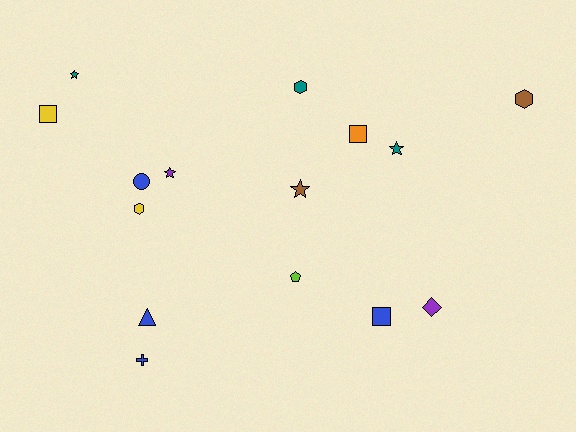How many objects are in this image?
There are 15 objects.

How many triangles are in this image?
There is 1 triangle.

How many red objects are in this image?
There are no red objects.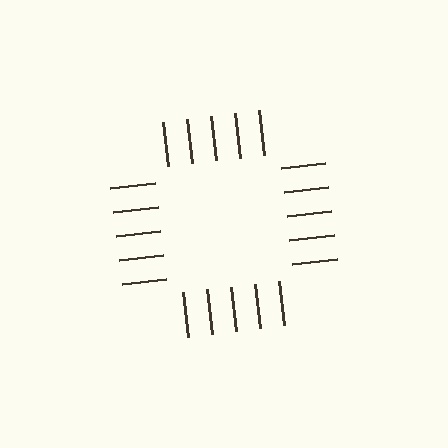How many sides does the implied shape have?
4 sides — the line-ends trace a square.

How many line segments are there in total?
20 — 5 along each of the 4 edges.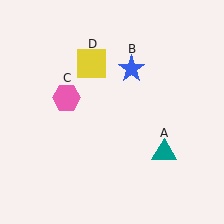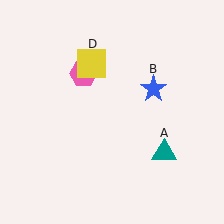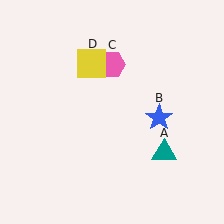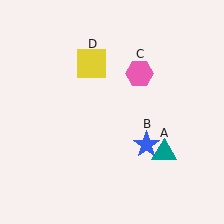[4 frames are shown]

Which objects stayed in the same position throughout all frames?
Teal triangle (object A) and yellow square (object D) remained stationary.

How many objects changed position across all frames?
2 objects changed position: blue star (object B), pink hexagon (object C).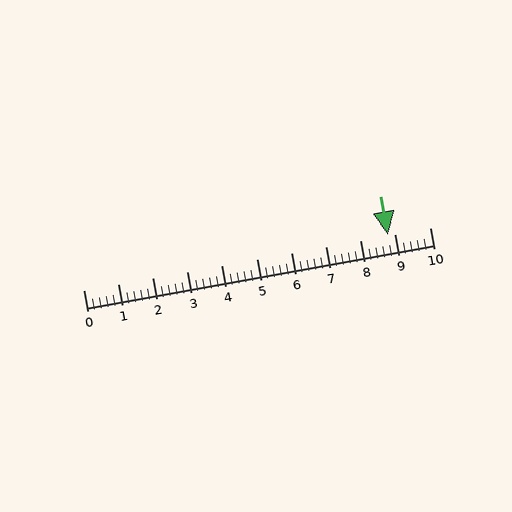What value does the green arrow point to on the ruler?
The green arrow points to approximately 8.8.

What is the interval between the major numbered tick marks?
The major tick marks are spaced 1 units apart.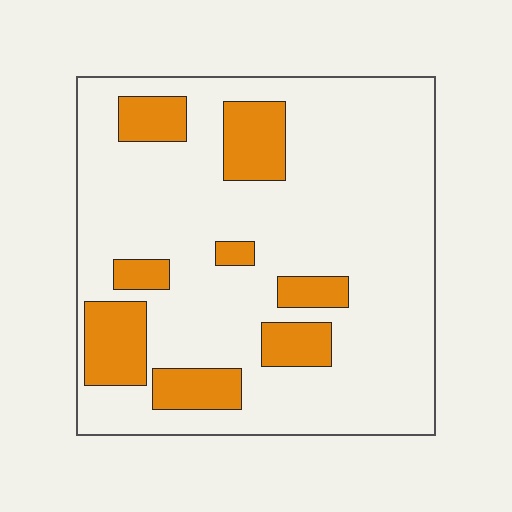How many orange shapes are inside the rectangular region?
8.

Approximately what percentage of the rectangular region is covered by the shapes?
Approximately 20%.